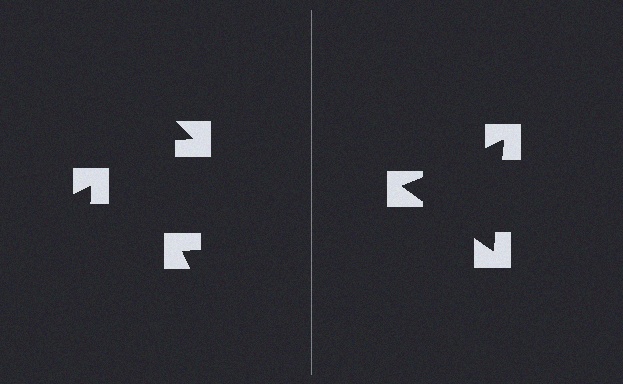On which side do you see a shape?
An illusory triangle appears on the right side. On the left side the wedge cuts are rotated, so no coherent shape forms.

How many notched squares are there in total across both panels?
6 — 3 on each side.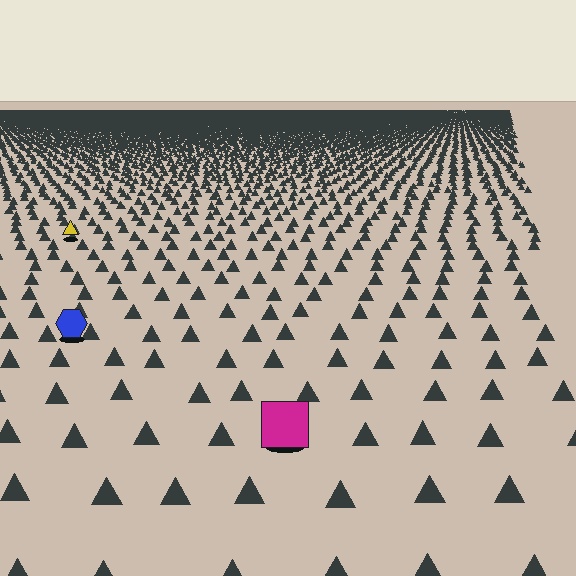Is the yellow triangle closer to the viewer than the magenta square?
No. The magenta square is closer — you can tell from the texture gradient: the ground texture is coarser near it.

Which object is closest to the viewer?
The magenta square is closest. The texture marks near it are larger and more spread out.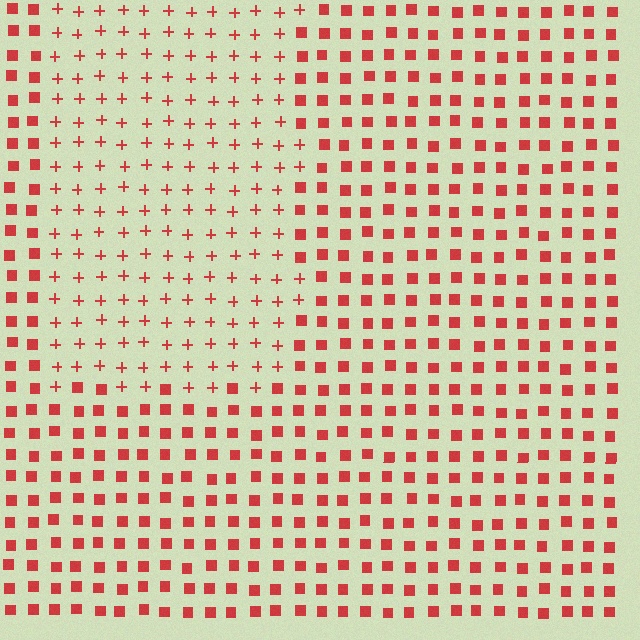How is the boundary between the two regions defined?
The boundary is defined by a change in element shape: plus signs inside vs. squares outside. All elements share the same color and spacing.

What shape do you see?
I see a rectangle.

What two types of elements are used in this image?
The image uses plus signs inside the rectangle region and squares outside it.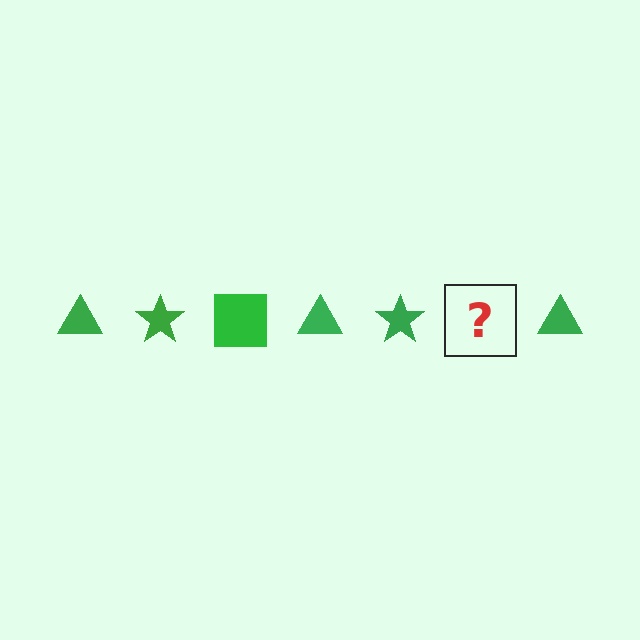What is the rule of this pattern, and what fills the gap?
The rule is that the pattern cycles through triangle, star, square shapes in green. The gap should be filled with a green square.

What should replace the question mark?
The question mark should be replaced with a green square.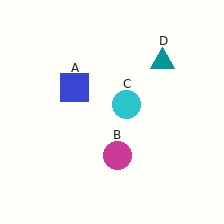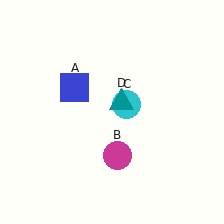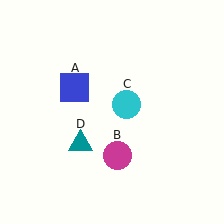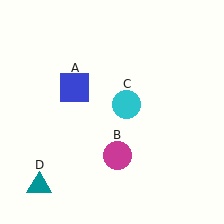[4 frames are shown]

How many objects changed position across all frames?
1 object changed position: teal triangle (object D).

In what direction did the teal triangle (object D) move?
The teal triangle (object D) moved down and to the left.